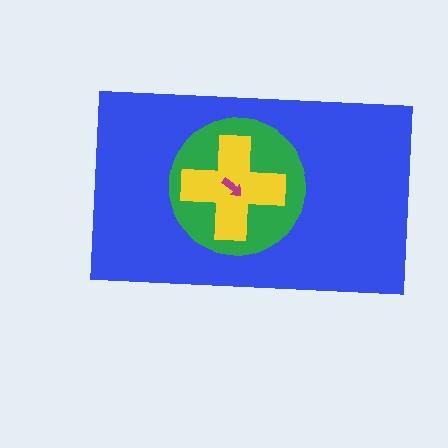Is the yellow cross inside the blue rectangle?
Yes.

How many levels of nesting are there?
4.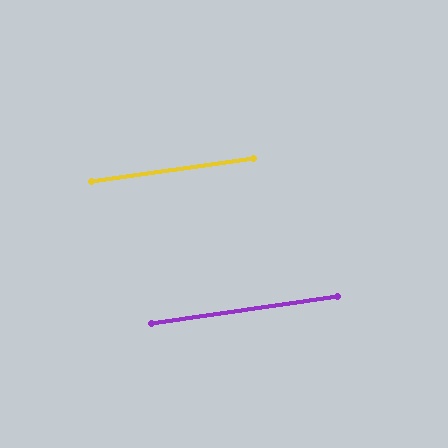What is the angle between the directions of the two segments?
Approximately 0 degrees.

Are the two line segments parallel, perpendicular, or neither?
Parallel — their directions differ by only 0.1°.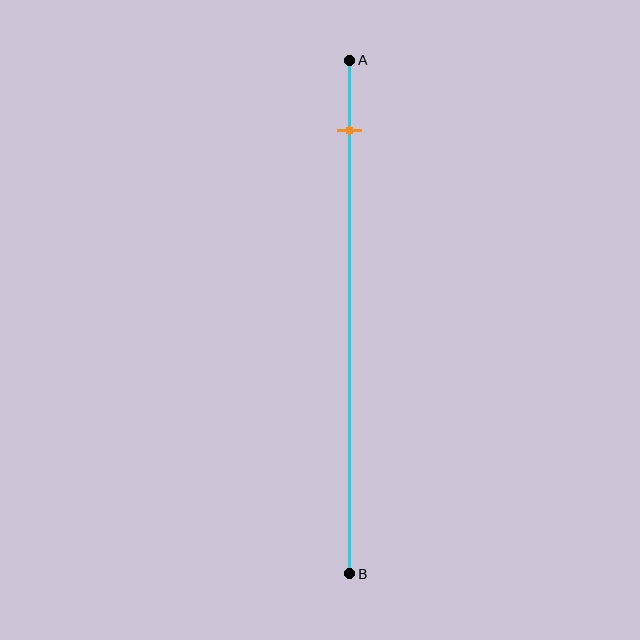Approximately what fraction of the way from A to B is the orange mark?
The orange mark is approximately 15% of the way from A to B.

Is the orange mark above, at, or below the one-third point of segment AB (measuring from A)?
The orange mark is above the one-third point of segment AB.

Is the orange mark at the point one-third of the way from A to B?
No, the mark is at about 15% from A, not at the 33% one-third point.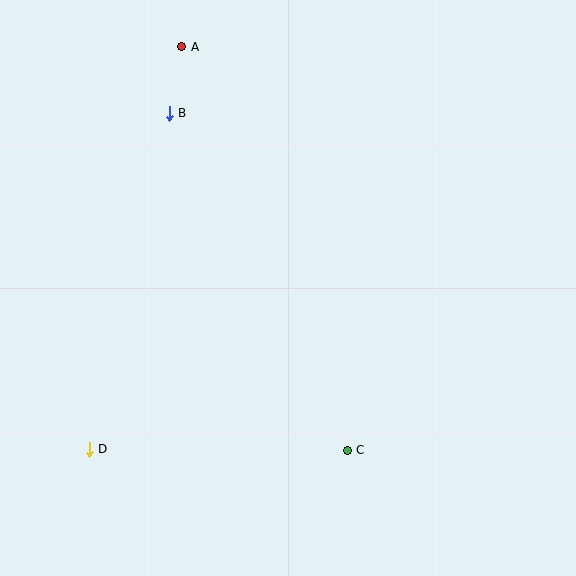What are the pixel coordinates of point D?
Point D is at (89, 449).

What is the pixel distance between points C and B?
The distance between C and B is 381 pixels.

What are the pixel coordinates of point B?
Point B is at (169, 113).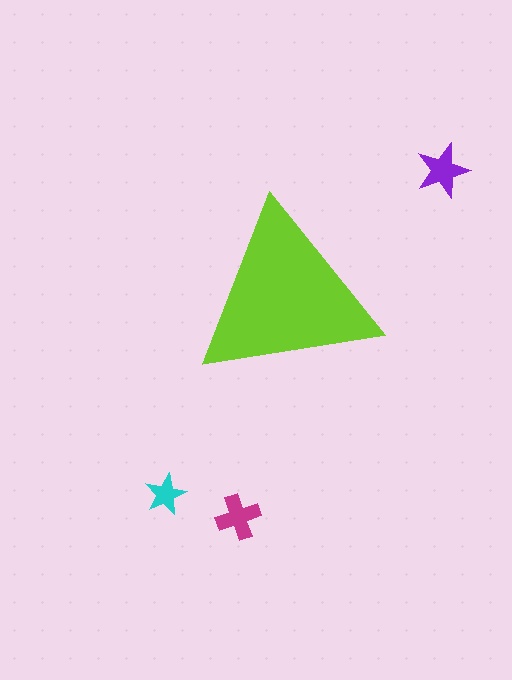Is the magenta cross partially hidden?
No, the magenta cross is fully visible.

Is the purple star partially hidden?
No, the purple star is fully visible.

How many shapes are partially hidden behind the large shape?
0 shapes are partially hidden.